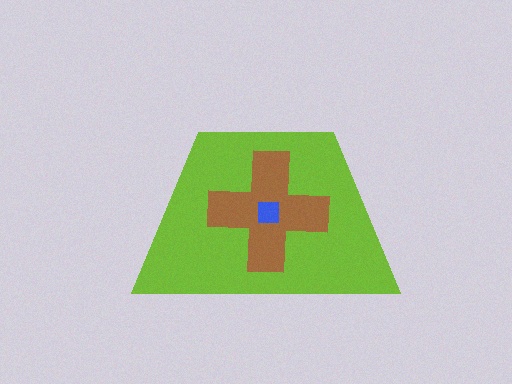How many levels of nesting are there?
3.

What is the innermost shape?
The blue square.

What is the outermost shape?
The lime trapezoid.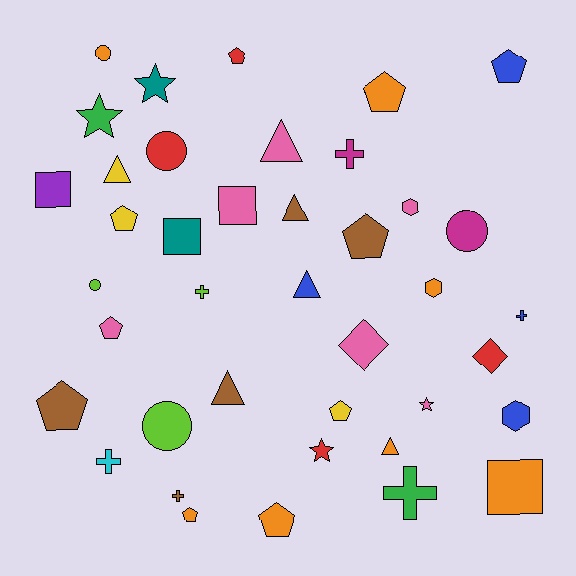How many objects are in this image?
There are 40 objects.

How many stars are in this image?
There are 4 stars.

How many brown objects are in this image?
There are 5 brown objects.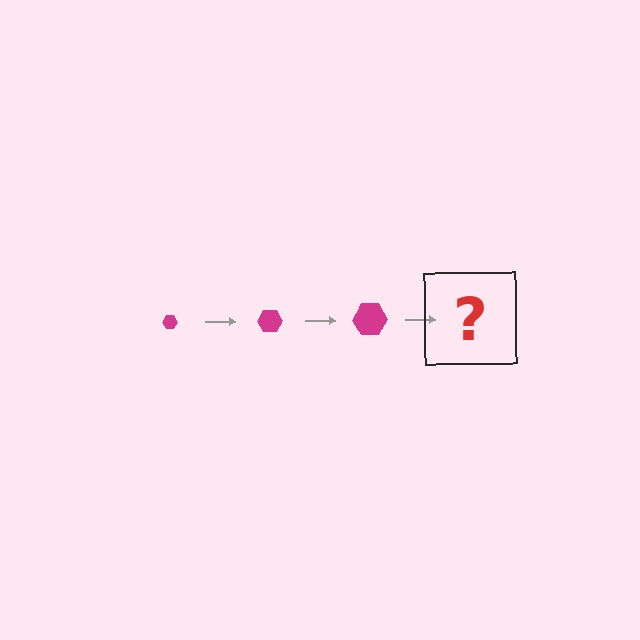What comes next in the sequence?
The next element should be a magenta hexagon, larger than the previous one.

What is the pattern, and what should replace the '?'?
The pattern is that the hexagon gets progressively larger each step. The '?' should be a magenta hexagon, larger than the previous one.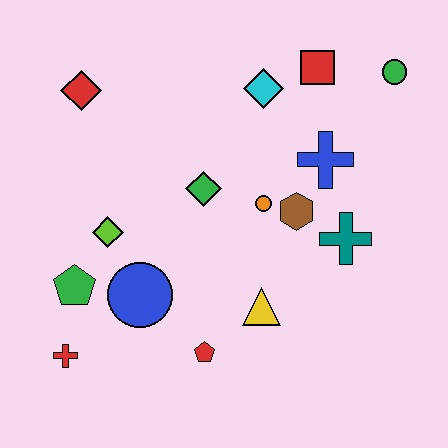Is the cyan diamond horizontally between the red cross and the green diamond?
No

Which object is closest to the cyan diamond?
The red square is closest to the cyan diamond.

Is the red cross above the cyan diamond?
No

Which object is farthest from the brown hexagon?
The red cross is farthest from the brown hexagon.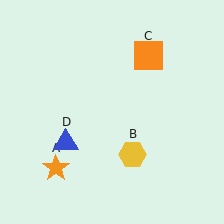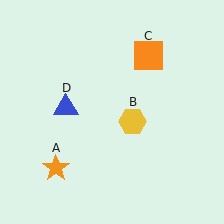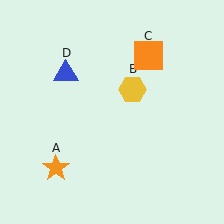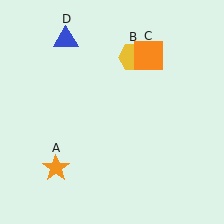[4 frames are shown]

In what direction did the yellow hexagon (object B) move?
The yellow hexagon (object B) moved up.